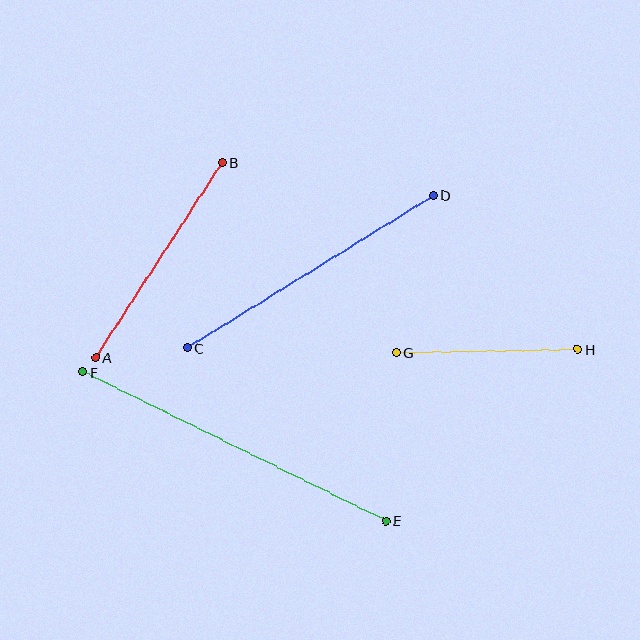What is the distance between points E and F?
The distance is approximately 338 pixels.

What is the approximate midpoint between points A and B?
The midpoint is at approximately (159, 260) pixels.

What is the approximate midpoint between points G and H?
The midpoint is at approximately (487, 351) pixels.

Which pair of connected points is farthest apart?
Points E and F are farthest apart.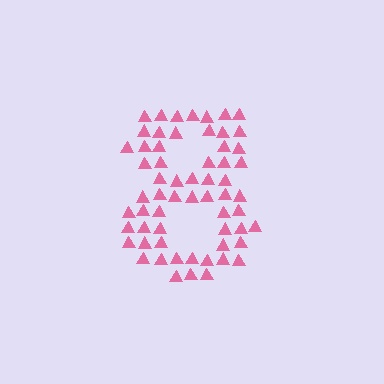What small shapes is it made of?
It is made of small triangles.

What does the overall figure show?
The overall figure shows the digit 8.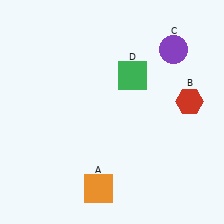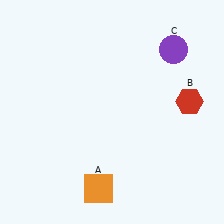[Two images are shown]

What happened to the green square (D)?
The green square (D) was removed in Image 2. It was in the top-right area of Image 1.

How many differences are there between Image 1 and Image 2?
There is 1 difference between the two images.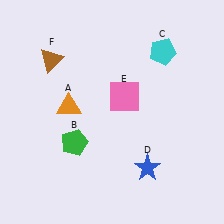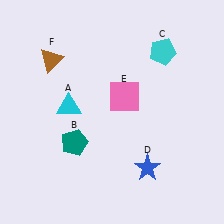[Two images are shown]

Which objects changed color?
A changed from orange to cyan. B changed from green to teal.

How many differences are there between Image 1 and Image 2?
There are 2 differences between the two images.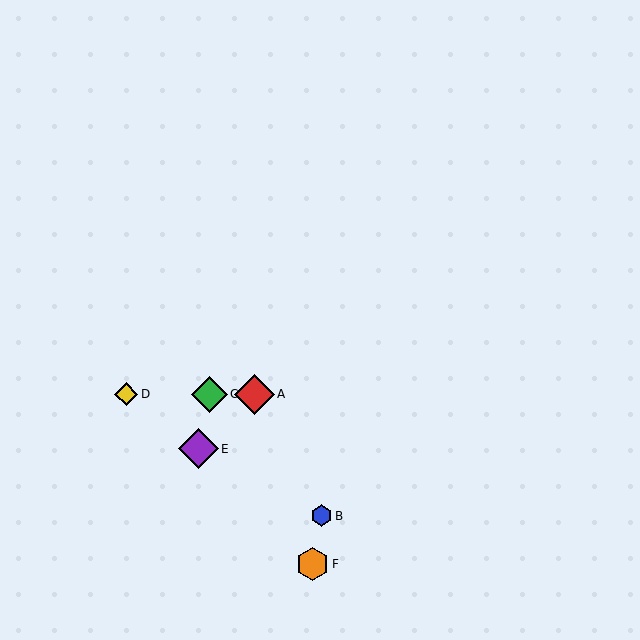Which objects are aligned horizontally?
Objects A, C, D are aligned horizontally.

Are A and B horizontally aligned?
No, A is at y≈394 and B is at y≈516.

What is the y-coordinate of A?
Object A is at y≈394.